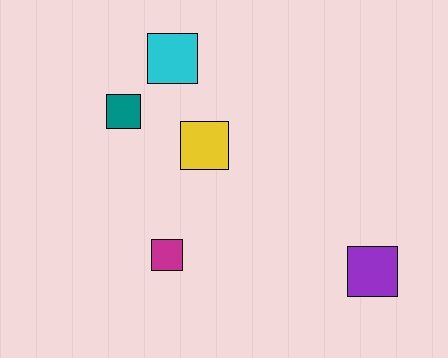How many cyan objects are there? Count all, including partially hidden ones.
There is 1 cyan object.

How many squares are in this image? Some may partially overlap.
There are 5 squares.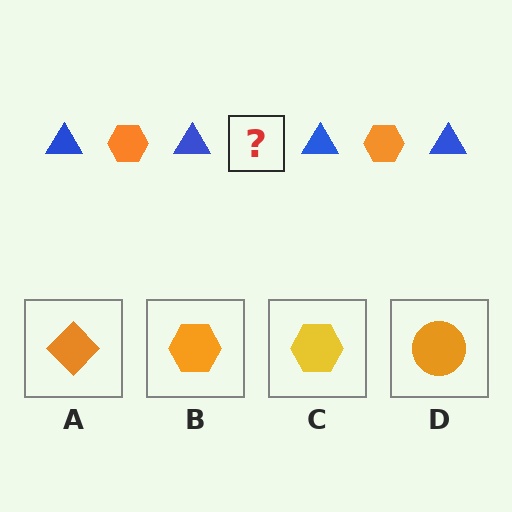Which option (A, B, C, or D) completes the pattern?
B.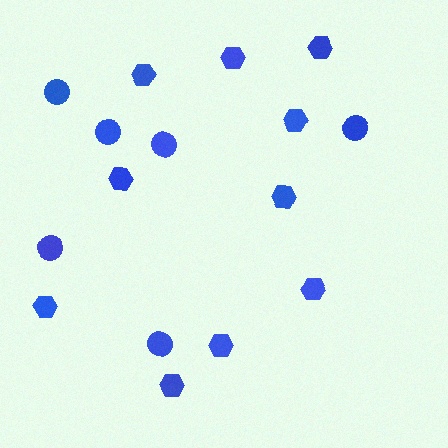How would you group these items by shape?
There are 2 groups: one group of hexagons (10) and one group of circles (6).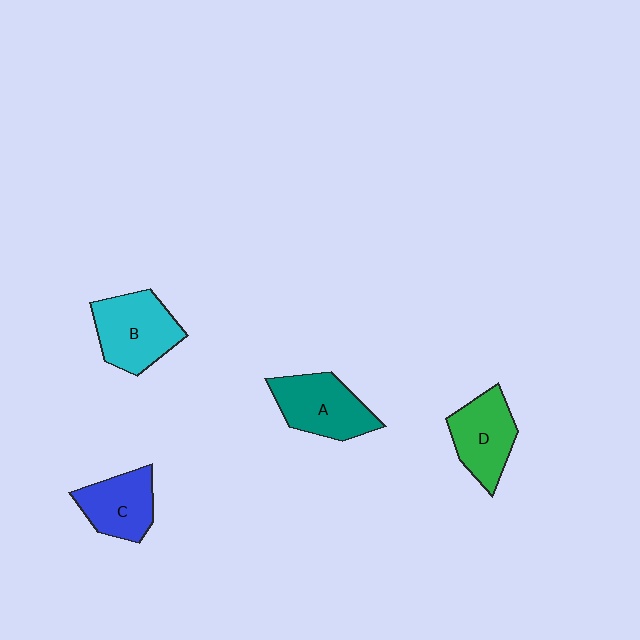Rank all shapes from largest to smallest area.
From largest to smallest: B (cyan), A (teal), D (green), C (blue).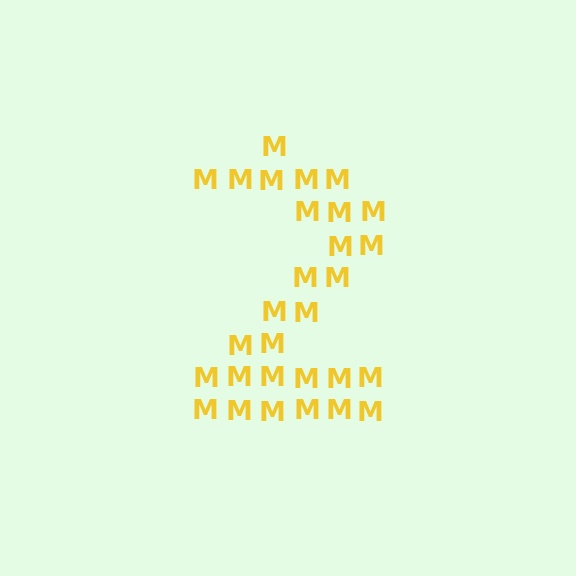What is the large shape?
The large shape is the digit 2.